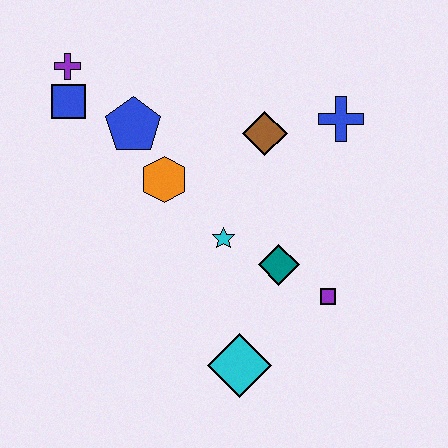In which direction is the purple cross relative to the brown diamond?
The purple cross is to the left of the brown diamond.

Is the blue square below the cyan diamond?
No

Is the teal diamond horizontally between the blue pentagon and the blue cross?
Yes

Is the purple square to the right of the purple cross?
Yes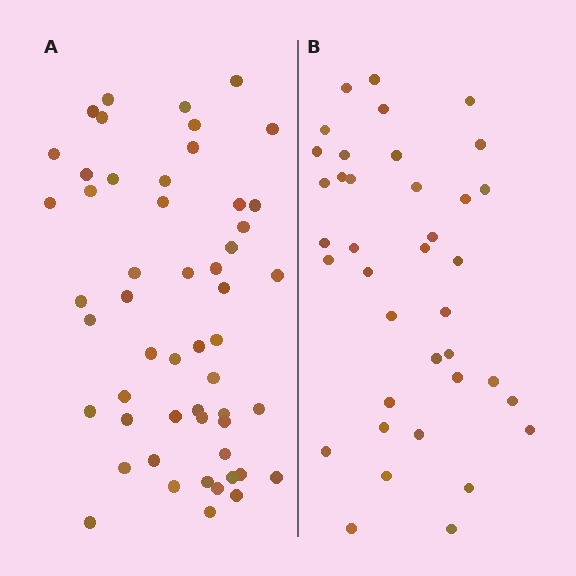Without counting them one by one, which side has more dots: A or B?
Region A (the left region) has more dots.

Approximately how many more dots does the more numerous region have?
Region A has approximately 15 more dots than region B.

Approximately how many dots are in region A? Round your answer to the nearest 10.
About 50 dots. (The exact count is 53, which rounds to 50.)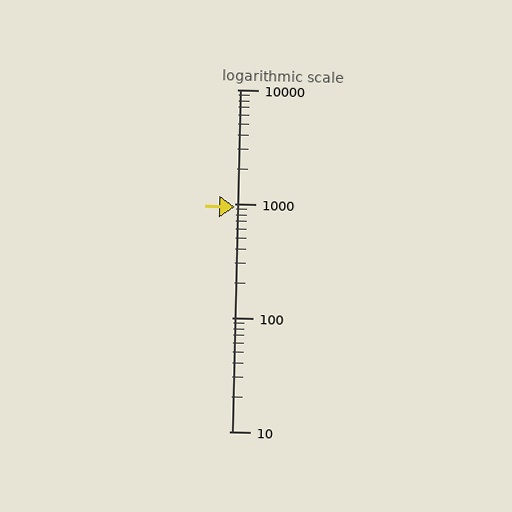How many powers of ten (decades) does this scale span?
The scale spans 3 decades, from 10 to 10000.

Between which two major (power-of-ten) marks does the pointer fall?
The pointer is between 100 and 1000.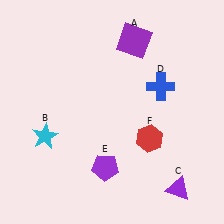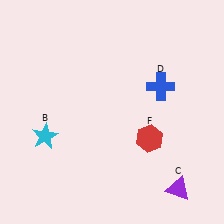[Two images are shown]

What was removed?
The purple square (A), the purple pentagon (E) were removed in Image 2.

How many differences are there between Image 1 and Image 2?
There are 2 differences between the two images.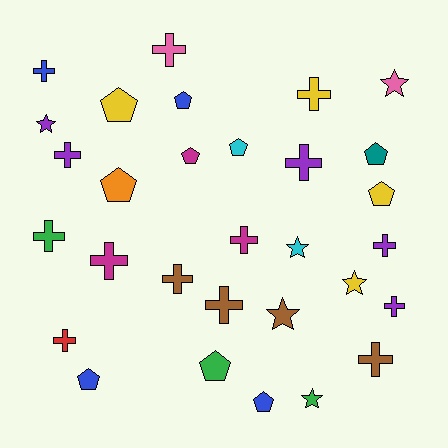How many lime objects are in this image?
There are no lime objects.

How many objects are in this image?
There are 30 objects.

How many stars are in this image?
There are 6 stars.